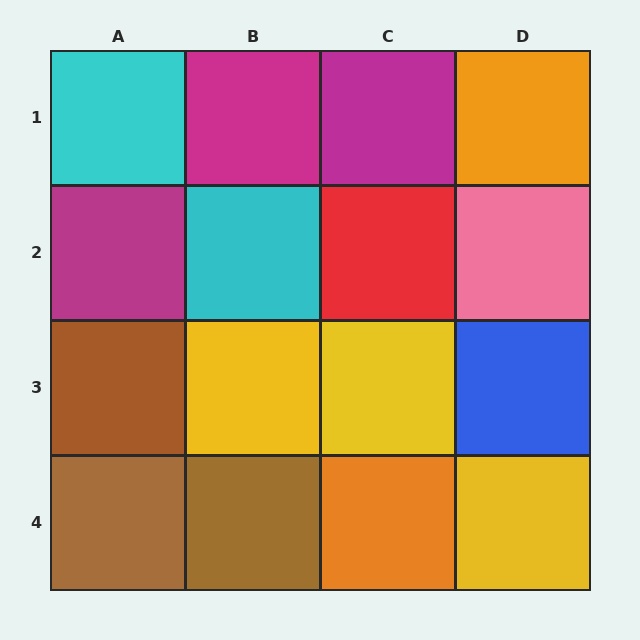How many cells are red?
1 cell is red.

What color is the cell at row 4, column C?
Orange.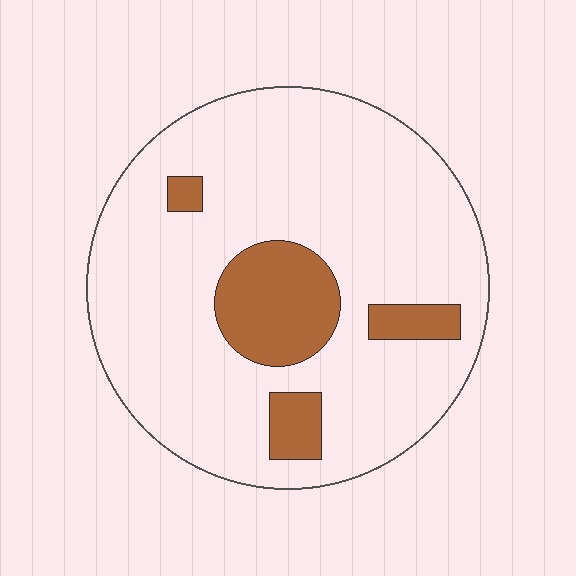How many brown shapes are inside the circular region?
4.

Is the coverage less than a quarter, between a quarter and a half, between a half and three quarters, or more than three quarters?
Less than a quarter.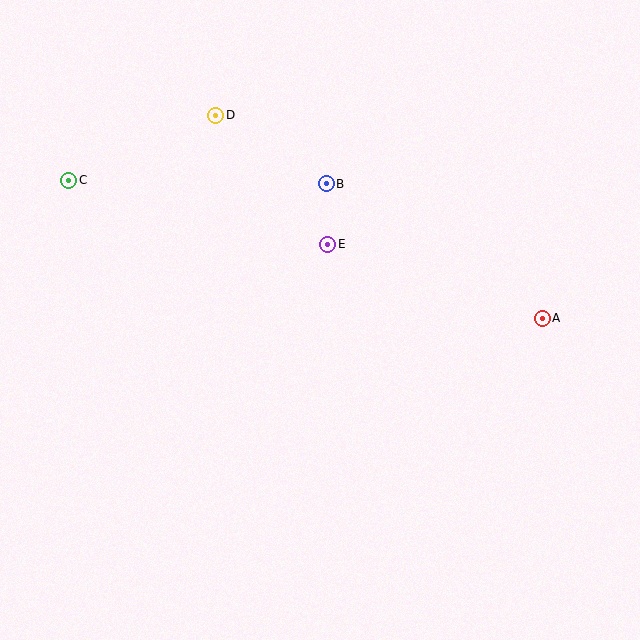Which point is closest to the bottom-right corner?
Point A is closest to the bottom-right corner.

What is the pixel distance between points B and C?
The distance between B and C is 258 pixels.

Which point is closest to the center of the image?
Point E at (328, 244) is closest to the center.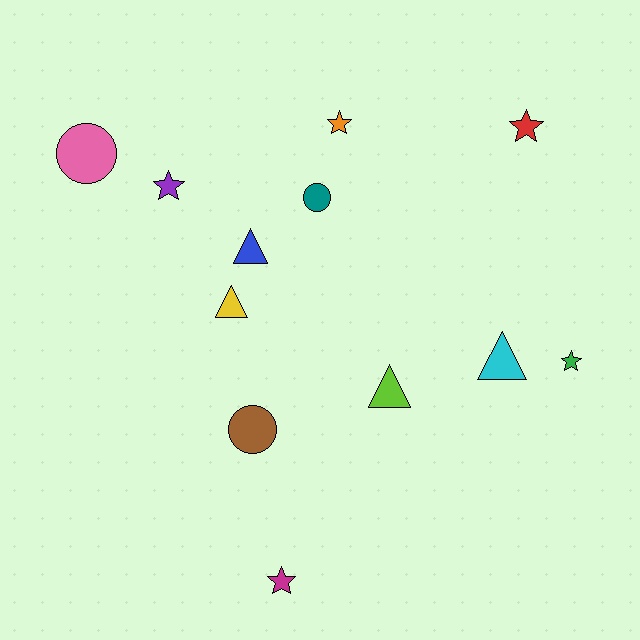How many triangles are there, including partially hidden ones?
There are 4 triangles.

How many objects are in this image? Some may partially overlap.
There are 12 objects.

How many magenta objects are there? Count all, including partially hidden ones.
There is 1 magenta object.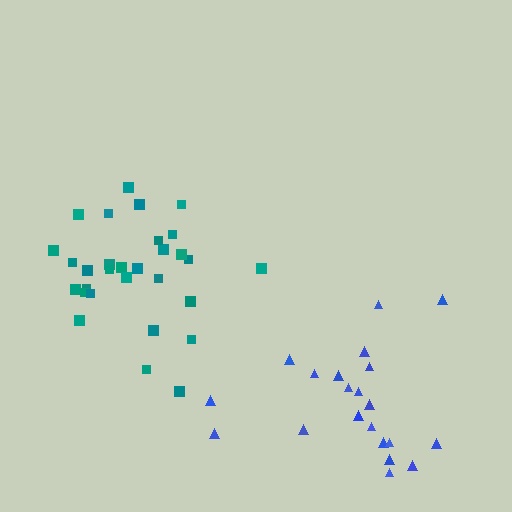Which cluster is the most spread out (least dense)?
Blue.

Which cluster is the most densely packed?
Teal.